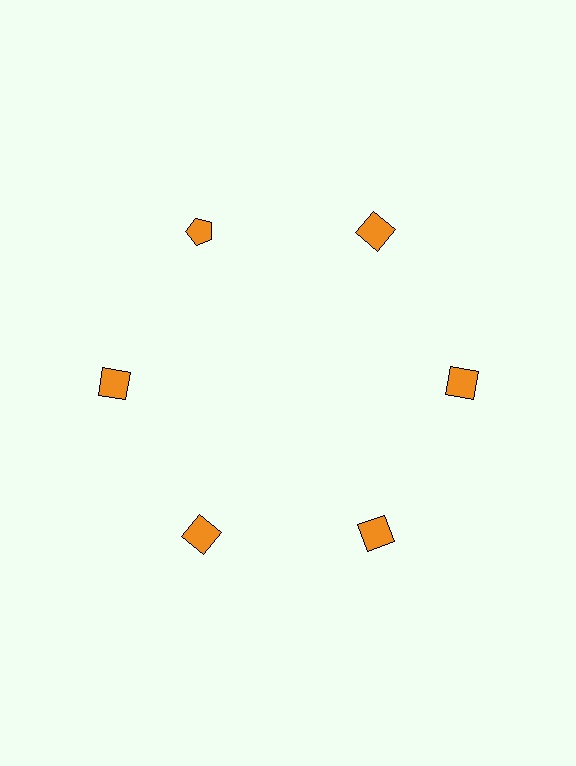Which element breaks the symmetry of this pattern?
The orange pentagon at roughly the 11 o'clock position breaks the symmetry. All other shapes are orange squares.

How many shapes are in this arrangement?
There are 6 shapes arranged in a ring pattern.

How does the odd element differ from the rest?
It has a different shape: pentagon instead of square.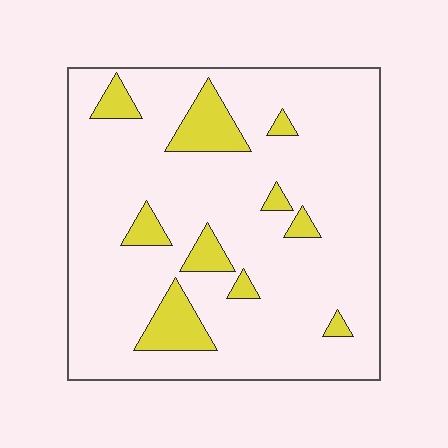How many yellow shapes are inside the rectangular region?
10.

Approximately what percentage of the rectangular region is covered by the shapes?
Approximately 15%.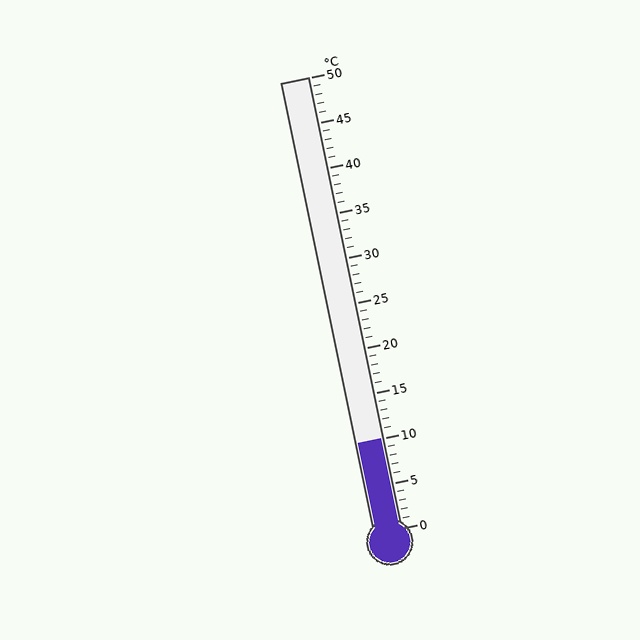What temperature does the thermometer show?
The thermometer shows approximately 10°C.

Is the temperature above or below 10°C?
The temperature is at 10°C.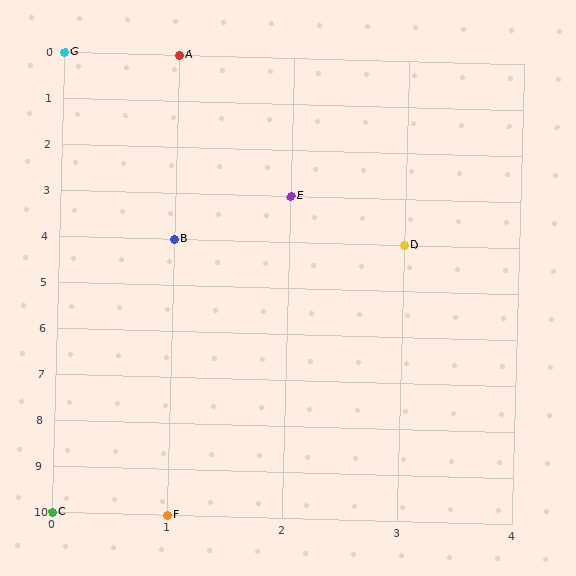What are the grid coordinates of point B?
Point B is at grid coordinates (1, 4).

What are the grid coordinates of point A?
Point A is at grid coordinates (1, 0).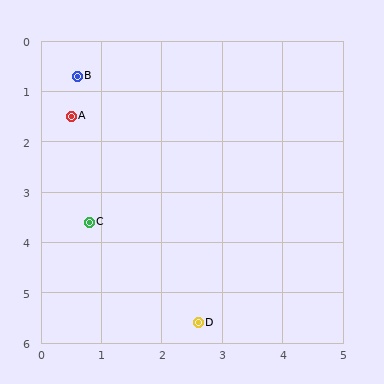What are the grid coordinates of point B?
Point B is at approximately (0.6, 0.7).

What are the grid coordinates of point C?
Point C is at approximately (0.8, 3.6).